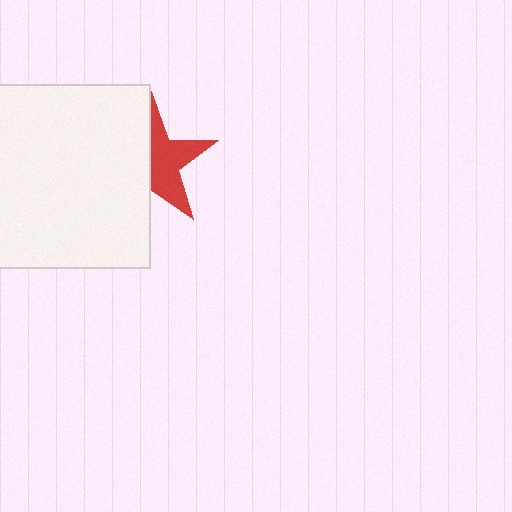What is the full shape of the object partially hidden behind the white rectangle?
The partially hidden object is a red star.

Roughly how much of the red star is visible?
About half of it is visible (roughly 50%).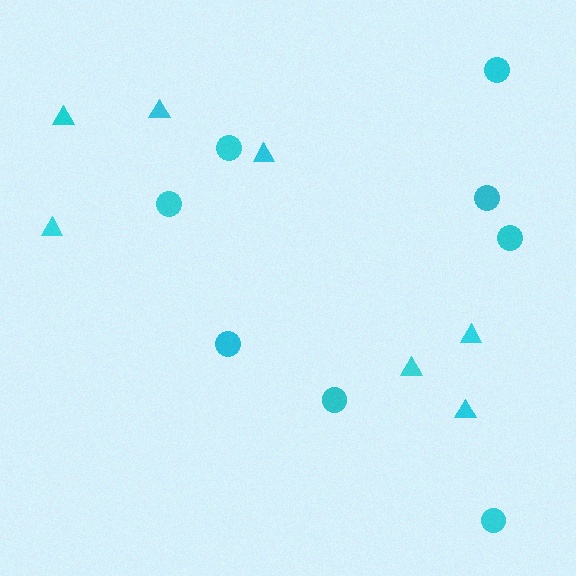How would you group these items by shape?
There are 2 groups: one group of circles (8) and one group of triangles (7).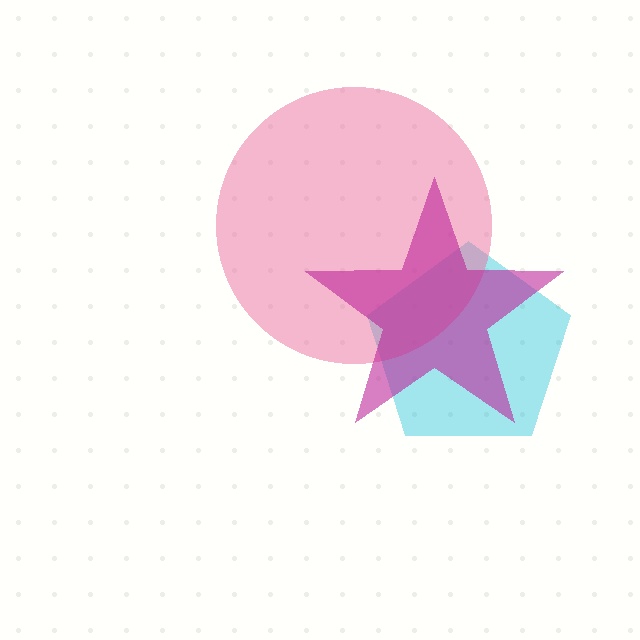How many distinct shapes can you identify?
There are 3 distinct shapes: a cyan pentagon, a pink circle, a magenta star.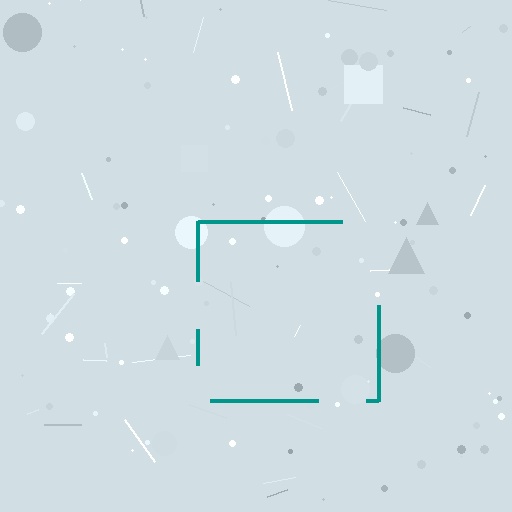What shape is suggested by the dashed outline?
The dashed outline suggests a square.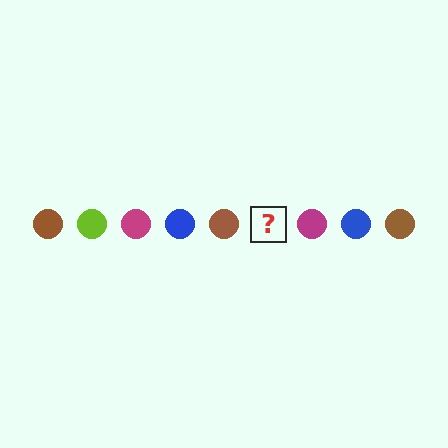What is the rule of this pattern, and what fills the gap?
The rule is that the pattern cycles through brown, lime, magenta, blue circles. The gap should be filled with a lime circle.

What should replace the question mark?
The question mark should be replaced with a lime circle.